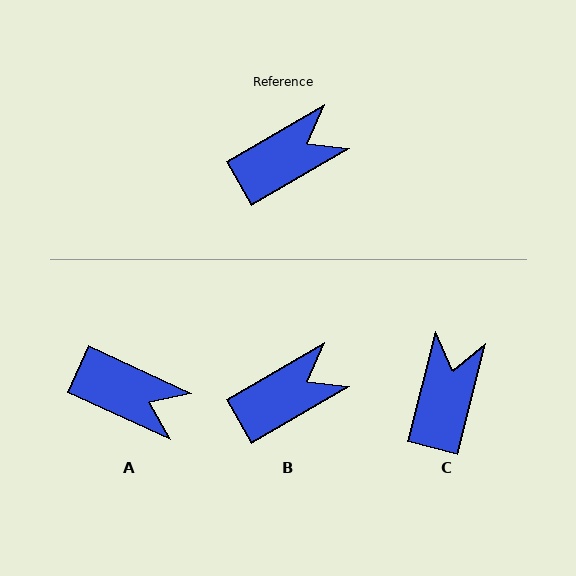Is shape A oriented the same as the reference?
No, it is off by about 55 degrees.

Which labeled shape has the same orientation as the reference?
B.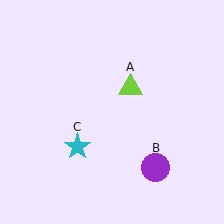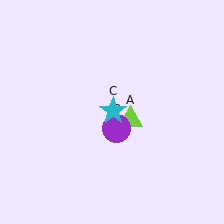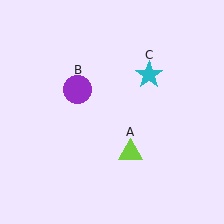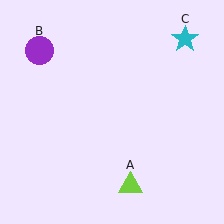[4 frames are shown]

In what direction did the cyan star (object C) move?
The cyan star (object C) moved up and to the right.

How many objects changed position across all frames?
3 objects changed position: lime triangle (object A), purple circle (object B), cyan star (object C).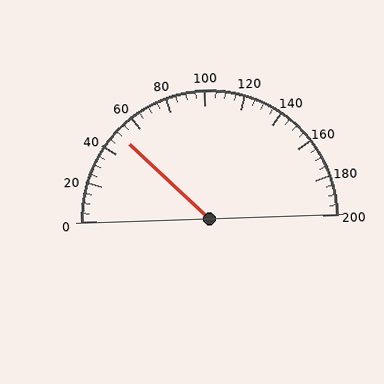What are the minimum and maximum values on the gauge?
The gauge ranges from 0 to 200.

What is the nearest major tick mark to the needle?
The nearest major tick mark is 40.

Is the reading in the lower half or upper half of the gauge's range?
The reading is in the lower half of the range (0 to 200).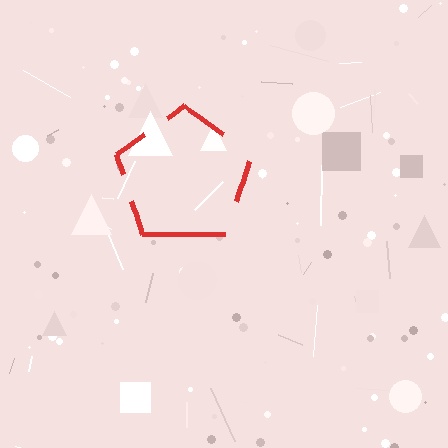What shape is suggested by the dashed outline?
The dashed outline suggests a pentagon.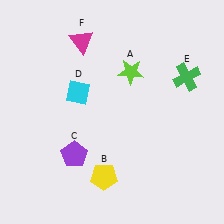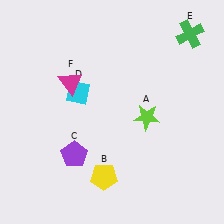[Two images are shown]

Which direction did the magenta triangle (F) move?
The magenta triangle (F) moved down.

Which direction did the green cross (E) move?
The green cross (E) moved up.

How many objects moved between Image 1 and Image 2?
3 objects moved between the two images.